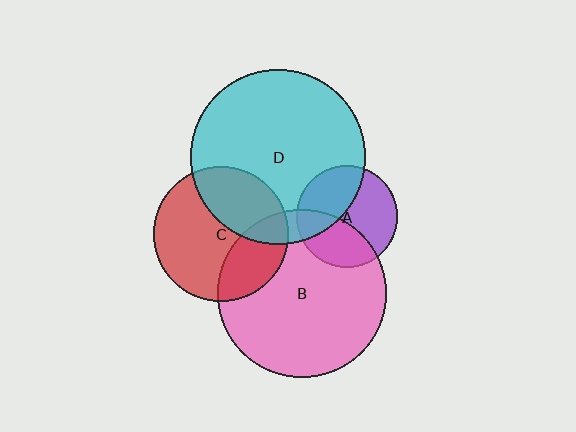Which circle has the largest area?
Circle D (cyan).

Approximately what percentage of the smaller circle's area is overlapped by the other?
Approximately 10%.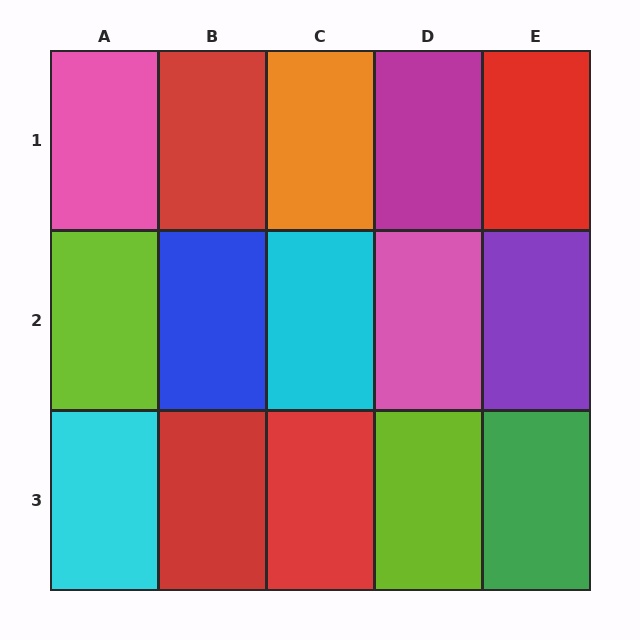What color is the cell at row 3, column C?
Red.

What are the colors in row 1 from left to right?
Pink, red, orange, magenta, red.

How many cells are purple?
1 cell is purple.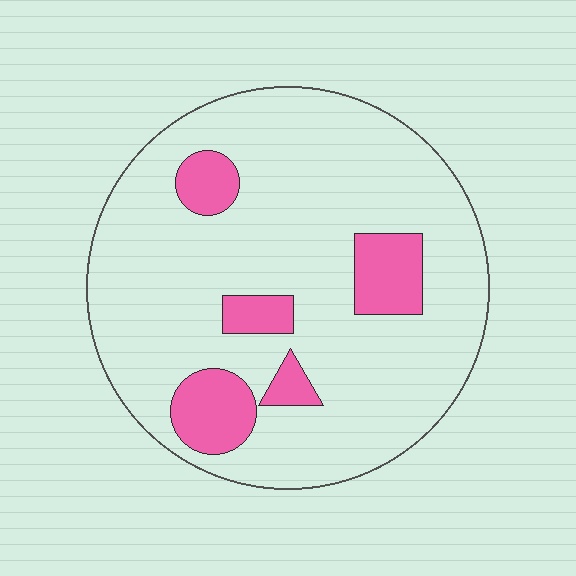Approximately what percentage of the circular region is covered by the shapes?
Approximately 15%.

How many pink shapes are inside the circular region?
5.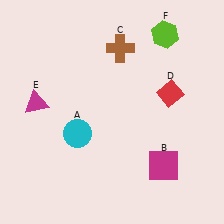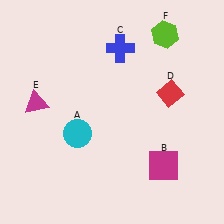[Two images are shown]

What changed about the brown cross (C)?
In Image 1, C is brown. In Image 2, it changed to blue.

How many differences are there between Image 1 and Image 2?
There is 1 difference between the two images.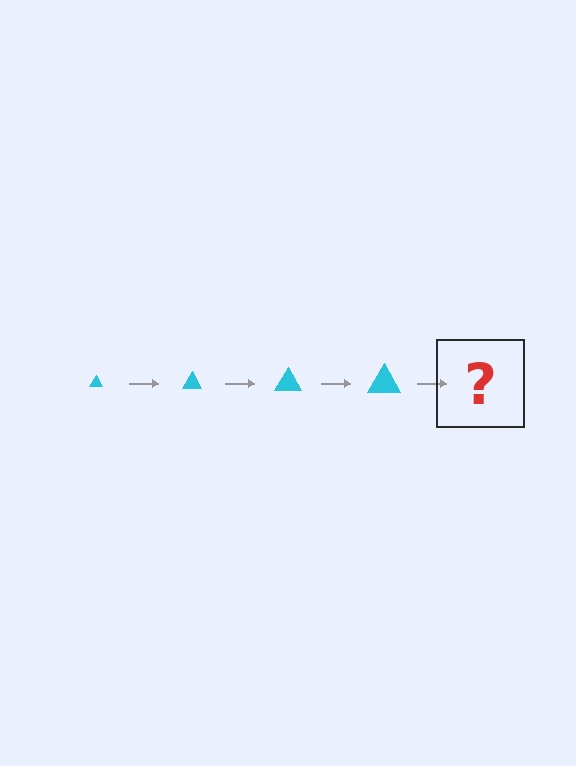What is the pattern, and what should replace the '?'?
The pattern is that the triangle gets progressively larger each step. The '?' should be a cyan triangle, larger than the previous one.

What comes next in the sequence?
The next element should be a cyan triangle, larger than the previous one.